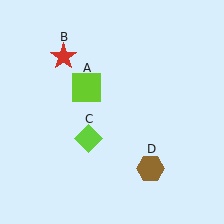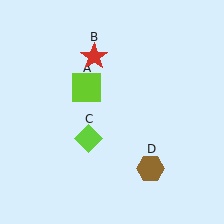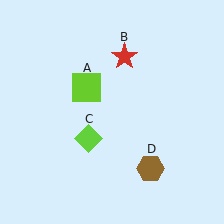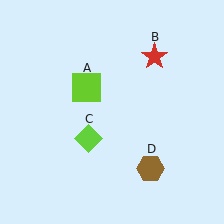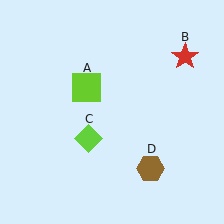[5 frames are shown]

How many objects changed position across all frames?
1 object changed position: red star (object B).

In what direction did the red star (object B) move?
The red star (object B) moved right.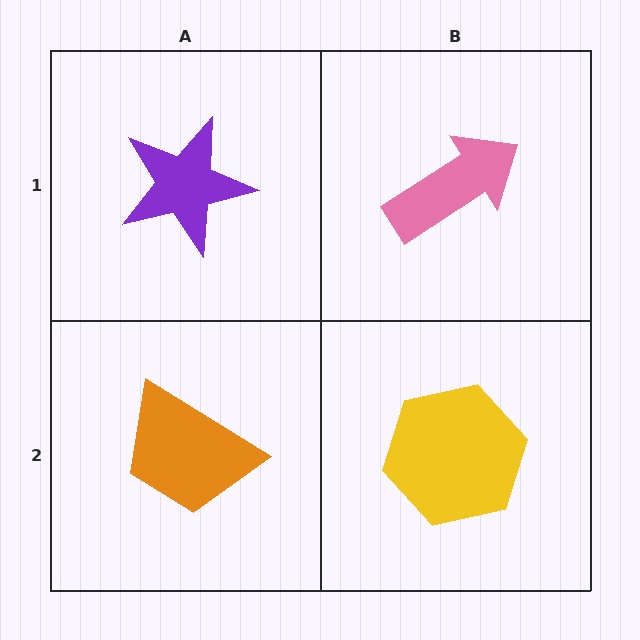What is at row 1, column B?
A pink arrow.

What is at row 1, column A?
A purple star.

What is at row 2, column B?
A yellow hexagon.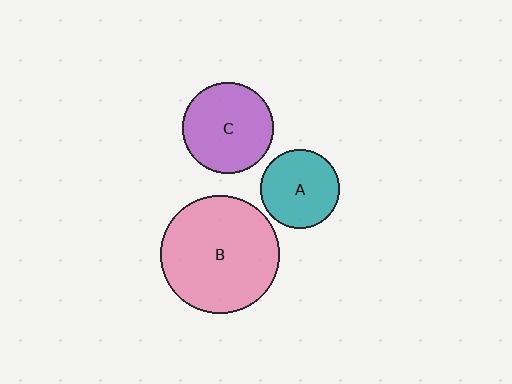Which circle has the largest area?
Circle B (pink).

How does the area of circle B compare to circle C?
Approximately 1.7 times.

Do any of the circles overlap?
No, none of the circles overlap.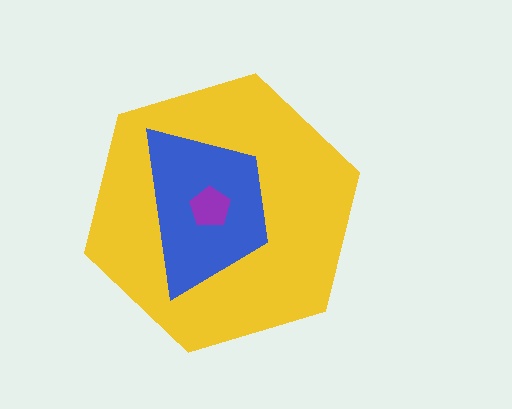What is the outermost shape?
The yellow hexagon.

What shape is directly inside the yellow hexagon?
The blue trapezoid.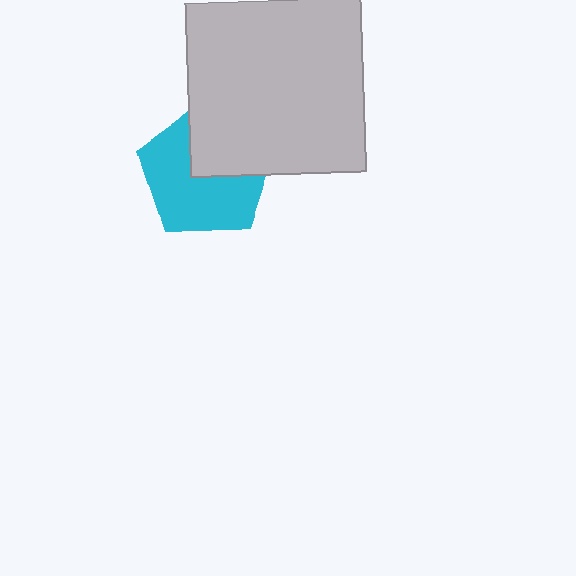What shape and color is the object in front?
The object in front is a light gray square.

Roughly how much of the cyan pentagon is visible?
About half of it is visible (roughly 62%).